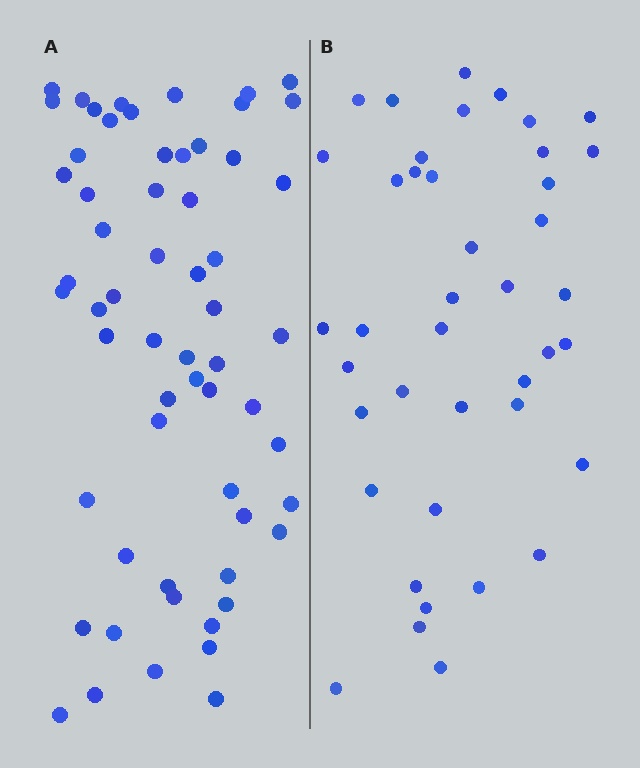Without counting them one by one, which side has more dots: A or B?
Region A (the left region) has more dots.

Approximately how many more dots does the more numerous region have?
Region A has approximately 20 more dots than region B.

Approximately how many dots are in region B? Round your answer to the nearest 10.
About 40 dots. (The exact count is 41, which rounds to 40.)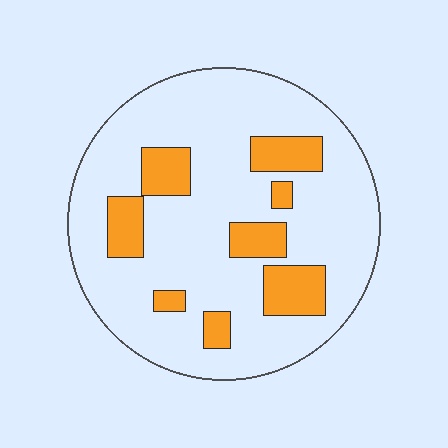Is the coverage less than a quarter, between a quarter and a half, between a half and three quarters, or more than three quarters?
Less than a quarter.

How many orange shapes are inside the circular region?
8.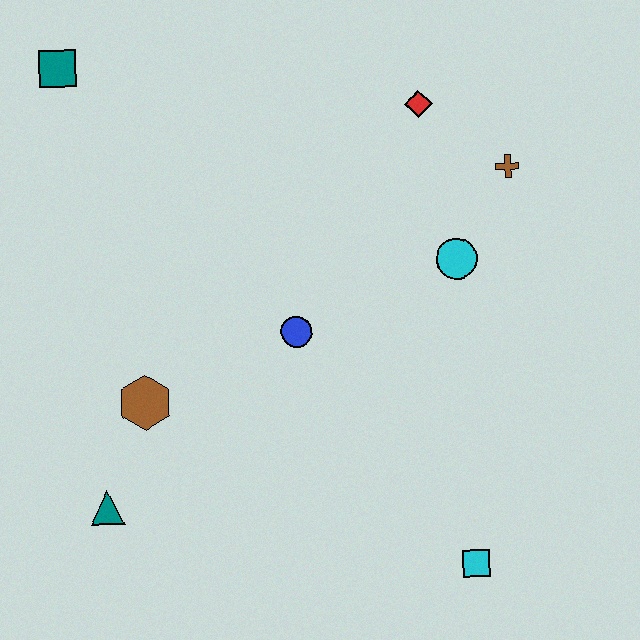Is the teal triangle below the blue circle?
Yes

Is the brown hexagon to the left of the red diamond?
Yes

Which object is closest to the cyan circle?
The brown cross is closest to the cyan circle.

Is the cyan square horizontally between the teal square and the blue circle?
No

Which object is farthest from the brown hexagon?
The brown cross is farthest from the brown hexagon.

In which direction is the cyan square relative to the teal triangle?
The cyan square is to the right of the teal triangle.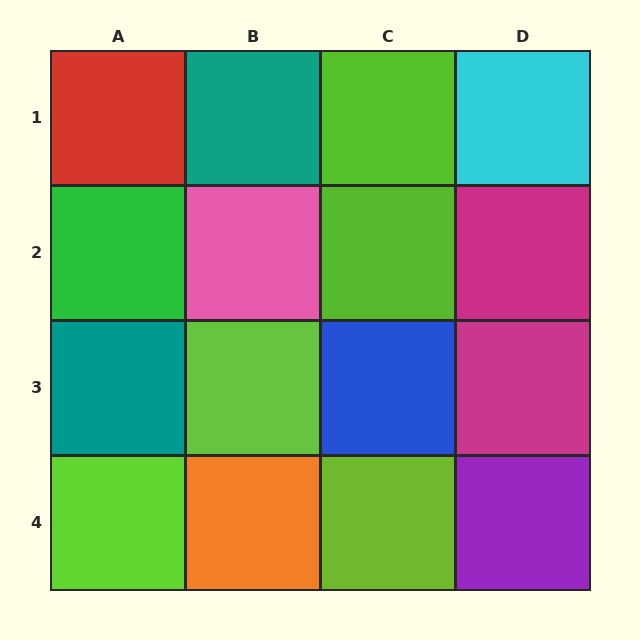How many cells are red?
1 cell is red.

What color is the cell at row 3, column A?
Teal.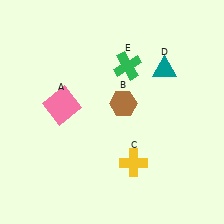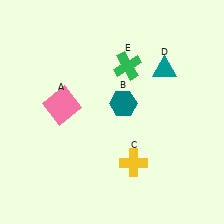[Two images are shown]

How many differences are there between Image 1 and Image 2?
There is 1 difference between the two images.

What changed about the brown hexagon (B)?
In Image 1, B is brown. In Image 2, it changed to teal.